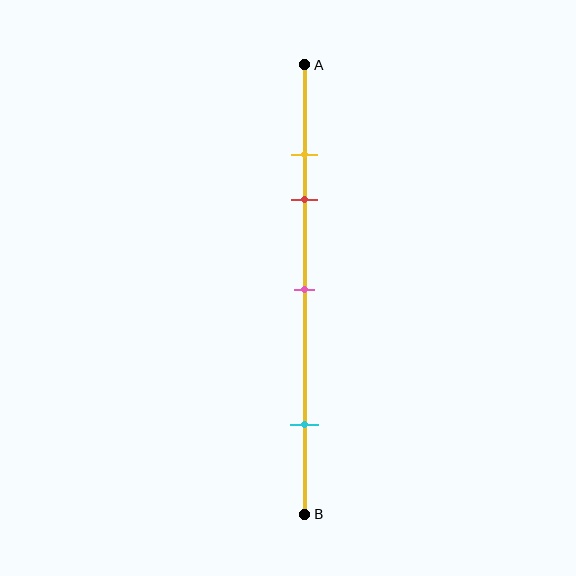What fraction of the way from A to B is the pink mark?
The pink mark is approximately 50% (0.5) of the way from A to B.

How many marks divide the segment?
There are 4 marks dividing the segment.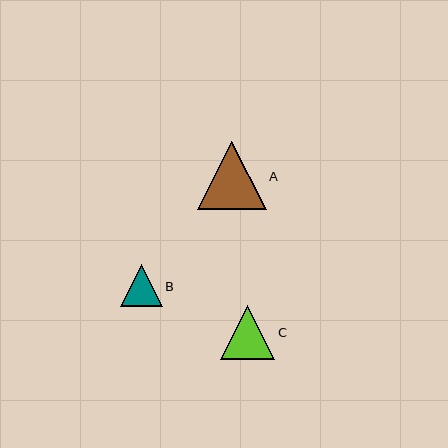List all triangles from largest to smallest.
From largest to smallest: A, C, B.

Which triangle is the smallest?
Triangle B is the smallest with a size of approximately 42 pixels.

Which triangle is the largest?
Triangle A is the largest with a size of approximately 68 pixels.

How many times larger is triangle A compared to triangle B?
Triangle A is approximately 1.6 times the size of triangle B.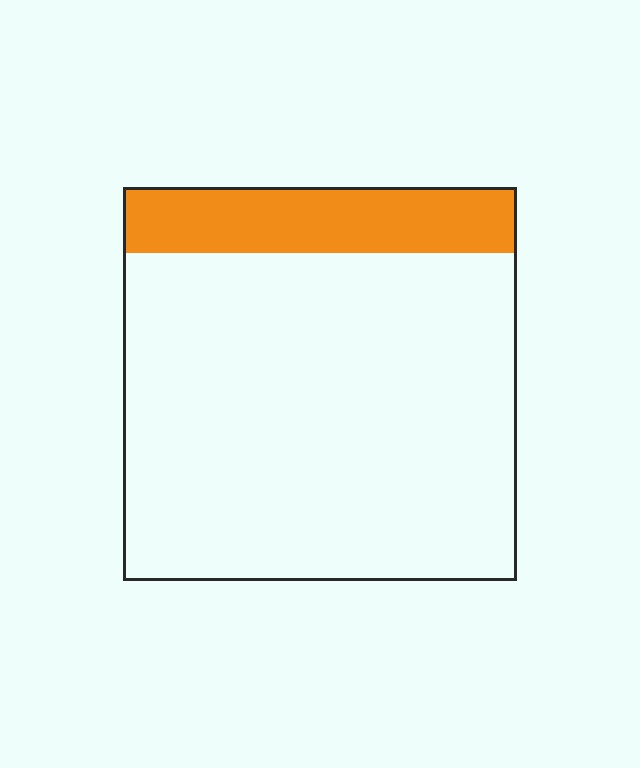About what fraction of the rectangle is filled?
About one sixth (1/6).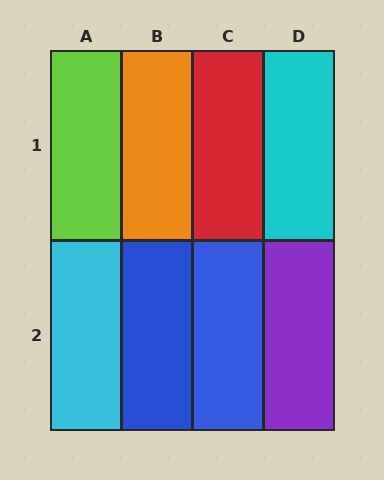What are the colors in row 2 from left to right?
Cyan, blue, blue, purple.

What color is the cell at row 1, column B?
Orange.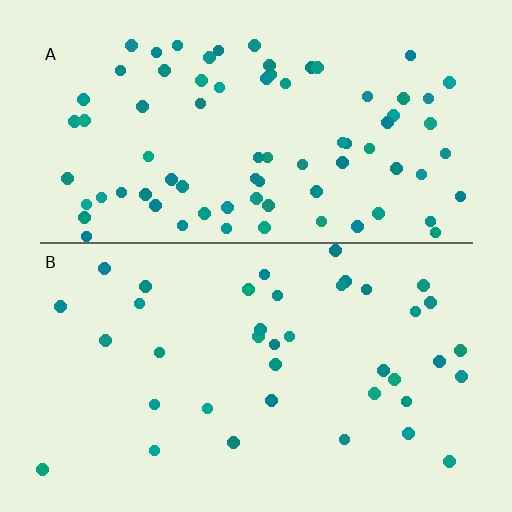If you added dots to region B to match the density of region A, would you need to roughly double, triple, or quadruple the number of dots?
Approximately double.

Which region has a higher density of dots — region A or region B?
A (the top).